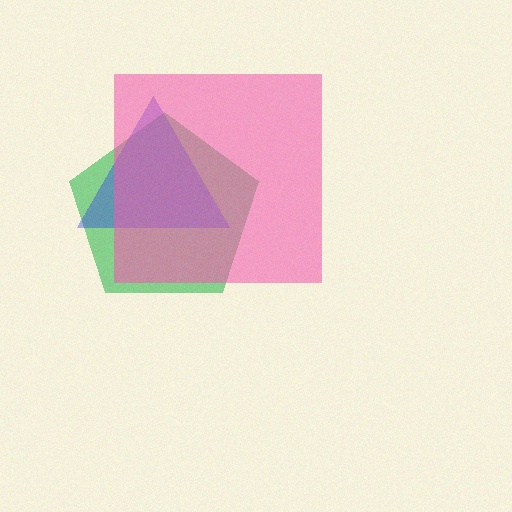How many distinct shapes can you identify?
There are 3 distinct shapes: a green pentagon, a blue triangle, a pink square.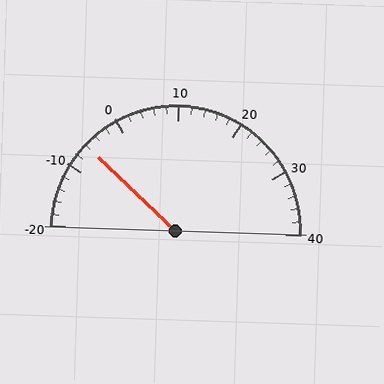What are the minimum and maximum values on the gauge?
The gauge ranges from -20 to 40.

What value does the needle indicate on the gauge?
The needle indicates approximately -6.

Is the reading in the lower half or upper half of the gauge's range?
The reading is in the lower half of the range (-20 to 40).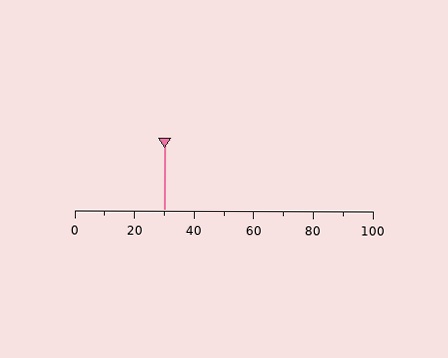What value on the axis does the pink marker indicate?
The marker indicates approximately 30.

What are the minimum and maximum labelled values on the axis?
The axis runs from 0 to 100.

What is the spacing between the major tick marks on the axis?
The major ticks are spaced 20 apart.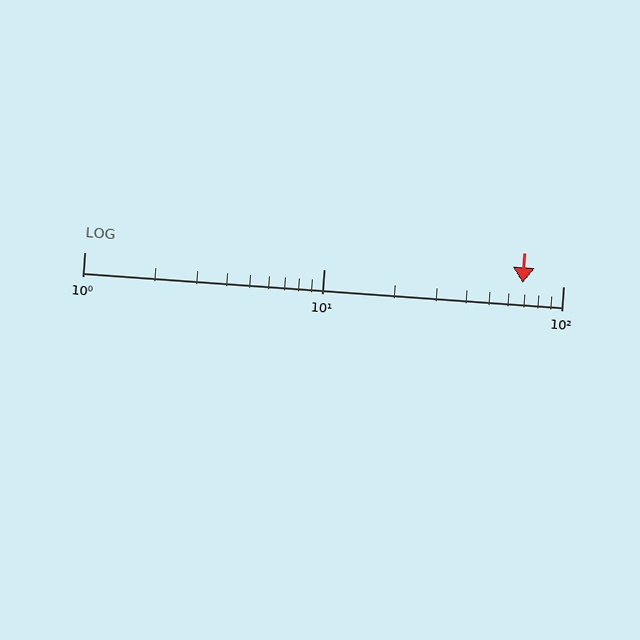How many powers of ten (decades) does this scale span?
The scale spans 2 decades, from 1 to 100.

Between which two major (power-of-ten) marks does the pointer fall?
The pointer is between 10 and 100.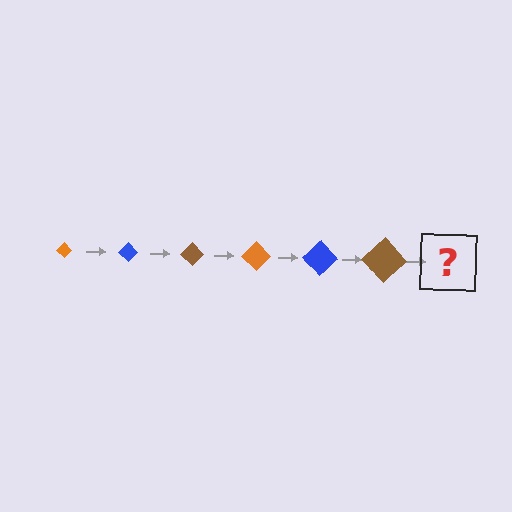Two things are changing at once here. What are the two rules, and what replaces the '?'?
The two rules are that the diamond grows larger each step and the color cycles through orange, blue, and brown. The '?' should be an orange diamond, larger than the previous one.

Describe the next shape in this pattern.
It should be an orange diamond, larger than the previous one.